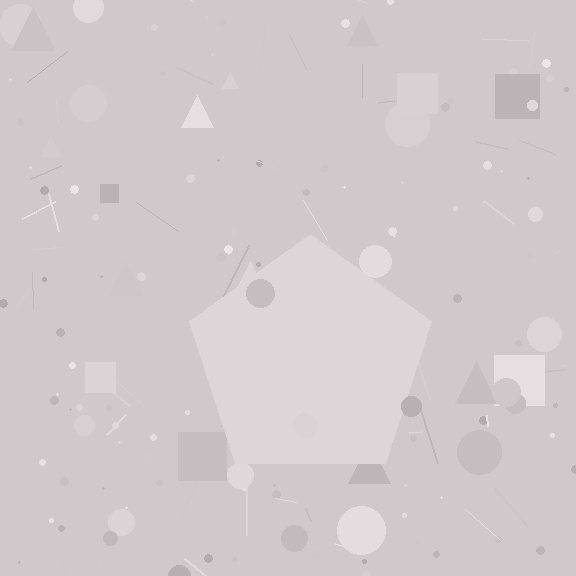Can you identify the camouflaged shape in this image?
The camouflaged shape is a pentagon.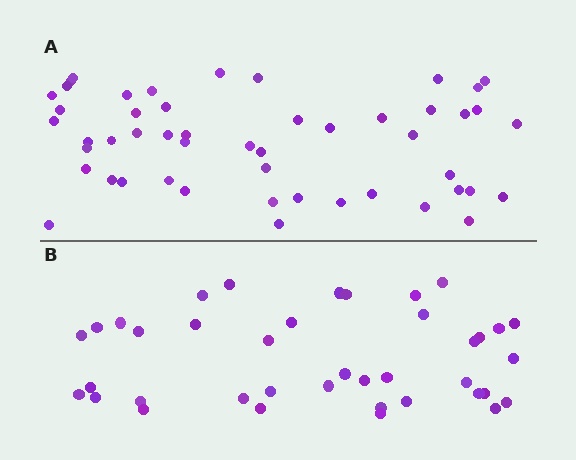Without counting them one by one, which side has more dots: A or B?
Region A (the top region) has more dots.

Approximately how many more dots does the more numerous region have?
Region A has roughly 12 or so more dots than region B.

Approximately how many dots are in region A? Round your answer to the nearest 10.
About 50 dots.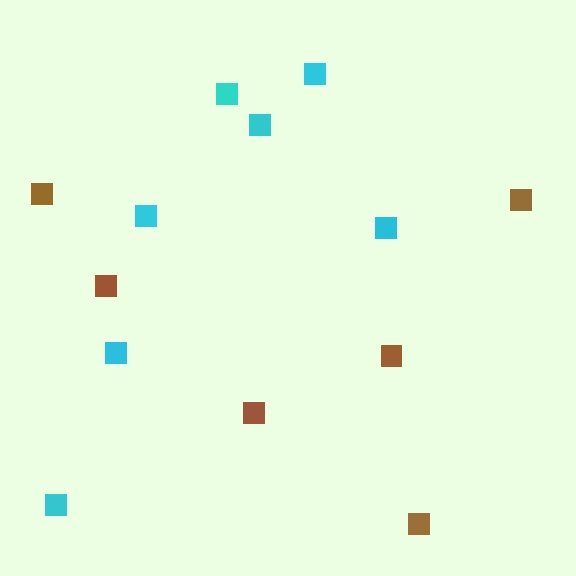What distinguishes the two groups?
There are 2 groups: one group of brown squares (6) and one group of cyan squares (7).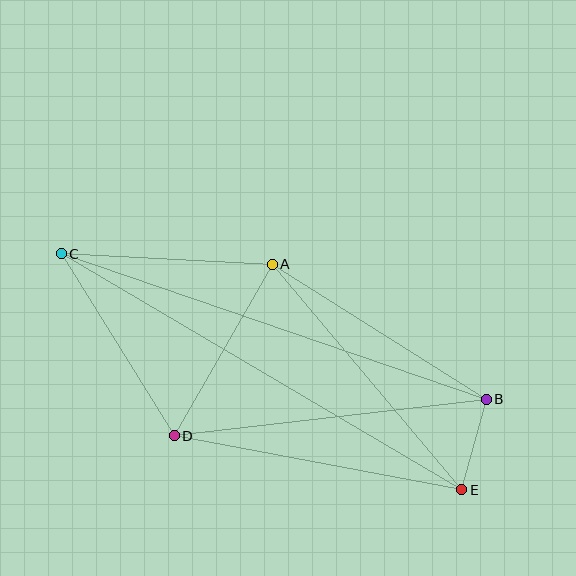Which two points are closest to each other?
Points B and E are closest to each other.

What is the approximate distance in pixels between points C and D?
The distance between C and D is approximately 214 pixels.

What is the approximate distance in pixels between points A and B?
The distance between A and B is approximately 253 pixels.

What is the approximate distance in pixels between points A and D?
The distance between A and D is approximately 197 pixels.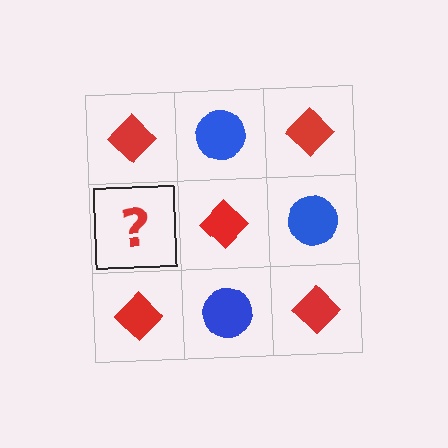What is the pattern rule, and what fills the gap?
The rule is that it alternates red diamond and blue circle in a checkerboard pattern. The gap should be filled with a blue circle.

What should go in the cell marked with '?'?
The missing cell should contain a blue circle.